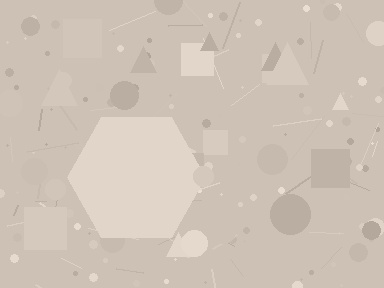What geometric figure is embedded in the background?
A hexagon is embedded in the background.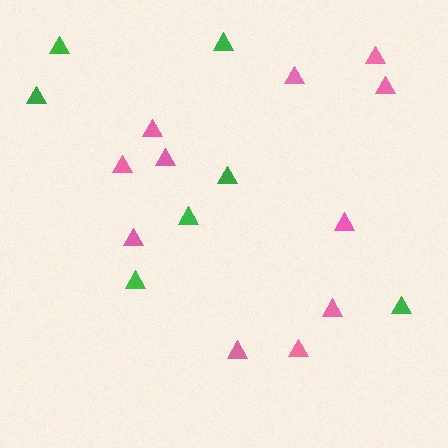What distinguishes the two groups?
There are 2 groups: one group of pink triangles (11) and one group of green triangles (7).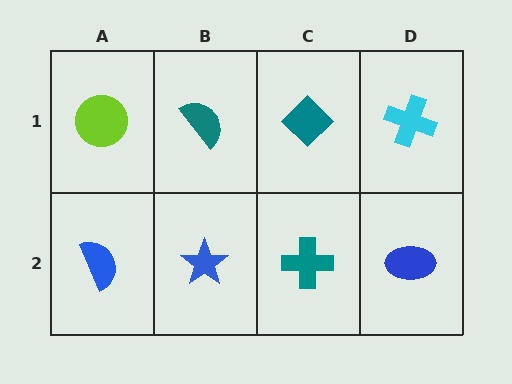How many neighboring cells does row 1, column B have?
3.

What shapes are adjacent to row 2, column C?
A teal diamond (row 1, column C), a blue star (row 2, column B), a blue ellipse (row 2, column D).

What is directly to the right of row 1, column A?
A teal semicircle.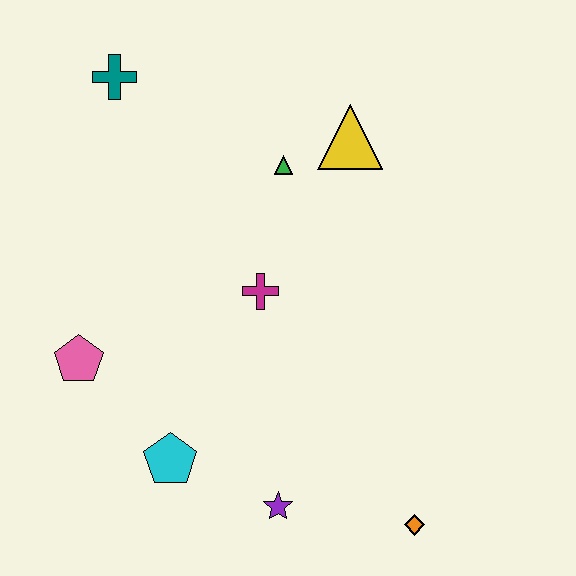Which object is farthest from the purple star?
The teal cross is farthest from the purple star.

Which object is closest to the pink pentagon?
The cyan pentagon is closest to the pink pentagon.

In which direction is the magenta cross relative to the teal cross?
The magenta cross is below the teal cross.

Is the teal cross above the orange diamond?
Yes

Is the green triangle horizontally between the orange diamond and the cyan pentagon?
Yes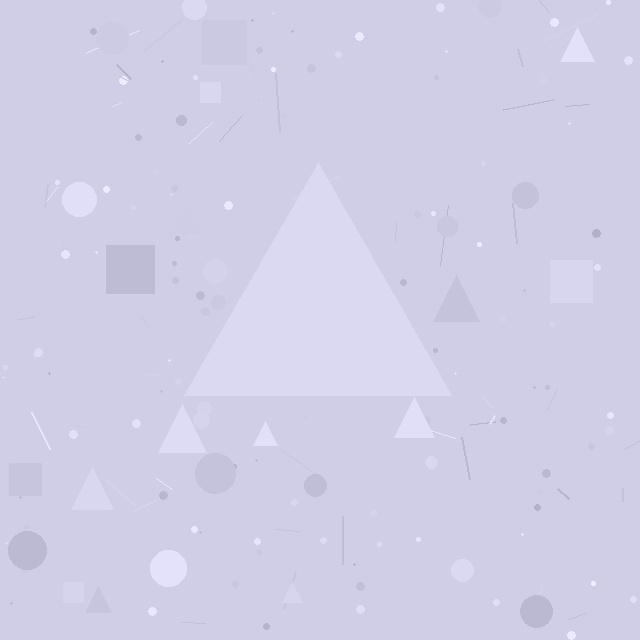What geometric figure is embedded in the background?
A triangle is embedded in the background.